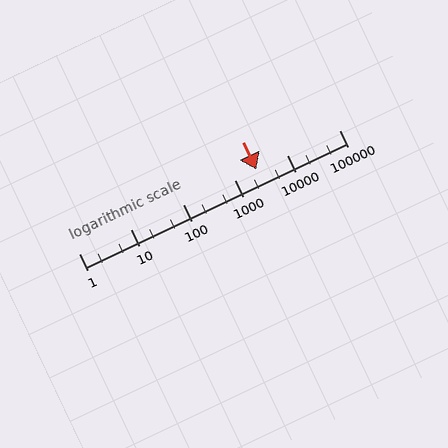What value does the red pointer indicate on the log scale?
The pointer indicates approximately 2600.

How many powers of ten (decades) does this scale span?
The scale spans 5 decades, from 1 to 100000.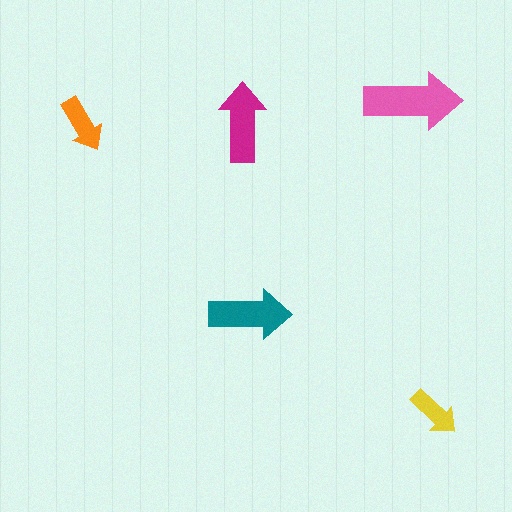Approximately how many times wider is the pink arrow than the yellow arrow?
About 2 times wider.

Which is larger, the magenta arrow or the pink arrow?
The pink one.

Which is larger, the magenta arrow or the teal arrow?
The teal one.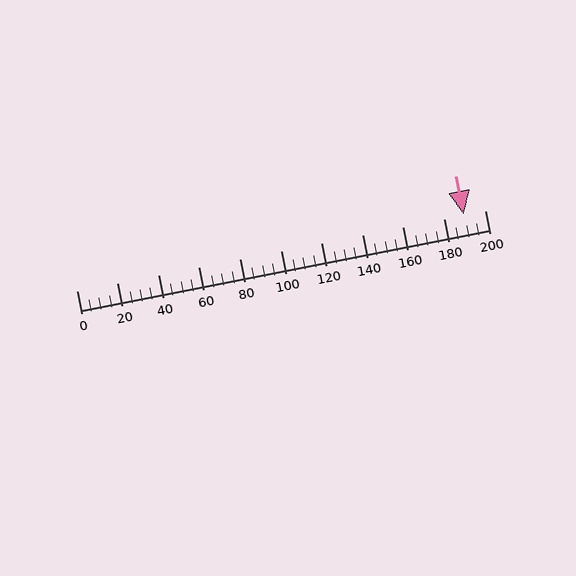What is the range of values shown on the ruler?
The ruler shows values from 0 to 200.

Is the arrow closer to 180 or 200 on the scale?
The arrow is closer to 180.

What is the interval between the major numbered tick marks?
The major tick marks are spaced 20 units apart.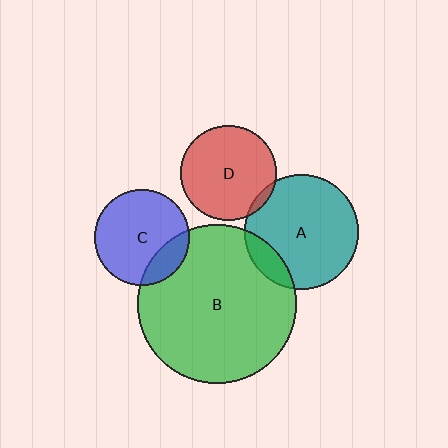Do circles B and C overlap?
Yes.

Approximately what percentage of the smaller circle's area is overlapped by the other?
Approximately 20%.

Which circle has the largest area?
Circle B (green).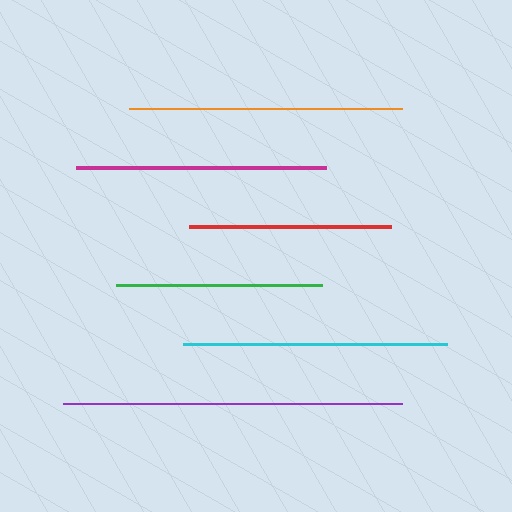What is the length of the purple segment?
The purple segment is approximately 339 pixels long.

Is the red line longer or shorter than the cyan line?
The cyan line is longer than the red line.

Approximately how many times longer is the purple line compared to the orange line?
The purple line is approximately 1.2 times the length of the orange line.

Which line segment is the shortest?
The red line is the shortest at approximately 203 pixels.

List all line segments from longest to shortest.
From longest to shortest: purple, orange, cyan, magenta, green, red.